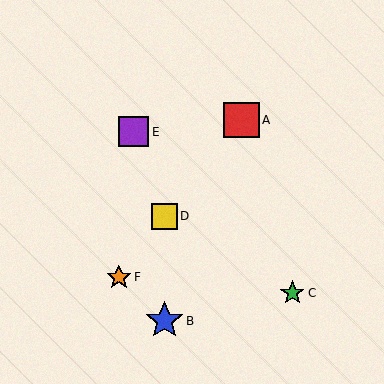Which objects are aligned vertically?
Objects B, D are aligned vertically.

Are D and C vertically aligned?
No, D is at x≈164 and C is at x≈292.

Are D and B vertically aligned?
Yes, both are at x≈164.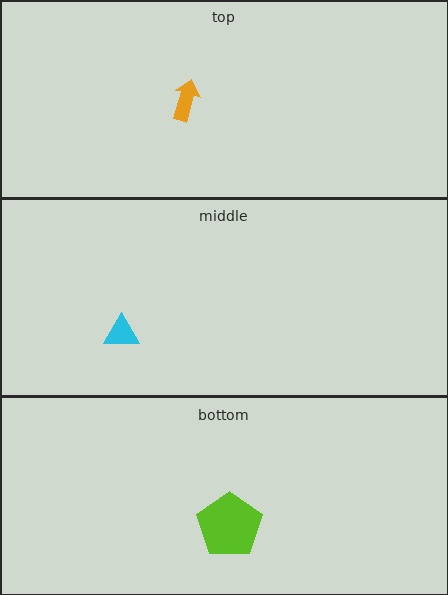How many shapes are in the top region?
1.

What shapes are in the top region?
The orange arrow.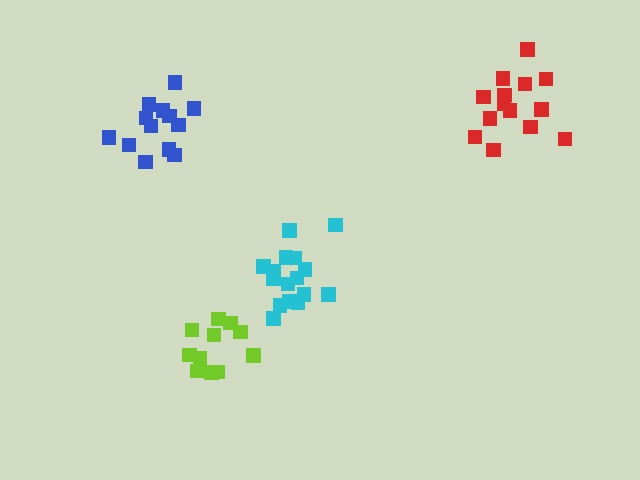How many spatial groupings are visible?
There are 4 spatial groupings.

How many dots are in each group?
Group 1: 11 dots, Group 2: 13 dots, Group 3: 14 dots, Group 4: 16 dots (54 total).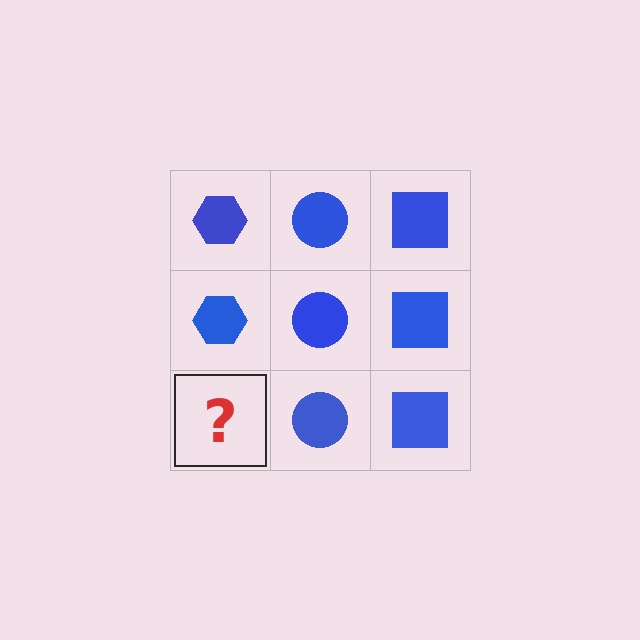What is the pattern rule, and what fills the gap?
The rule is that each column has a consistent shape. The gap should be filled with a blue hexagon.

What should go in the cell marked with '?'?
The missing cell should contain a blue hexagon.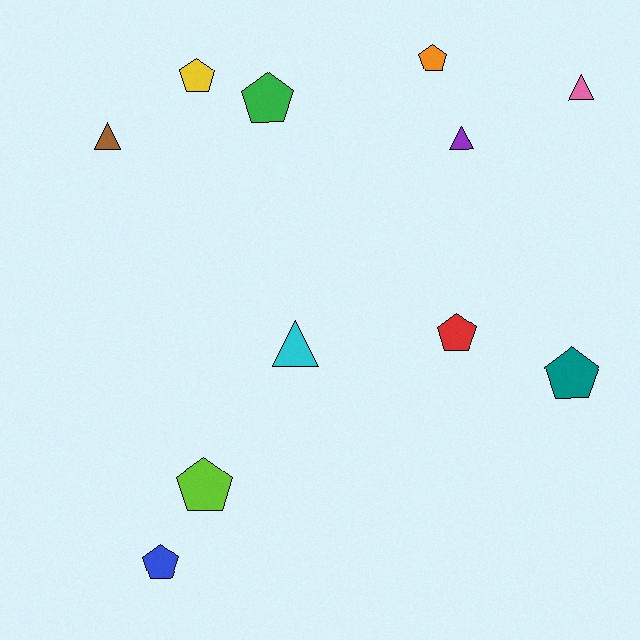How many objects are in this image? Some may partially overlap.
There are 11 objects.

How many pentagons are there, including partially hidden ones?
There are 7 pentagons.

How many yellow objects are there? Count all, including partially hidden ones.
There is 1 yellow object.